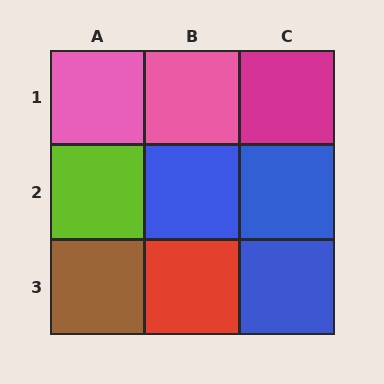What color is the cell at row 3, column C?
Blue.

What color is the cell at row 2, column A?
Lime.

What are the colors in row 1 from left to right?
Pink, pink, magenta.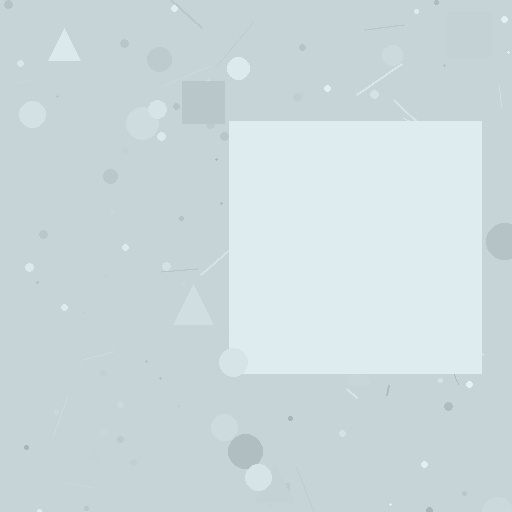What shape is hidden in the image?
A square is hidden in the image.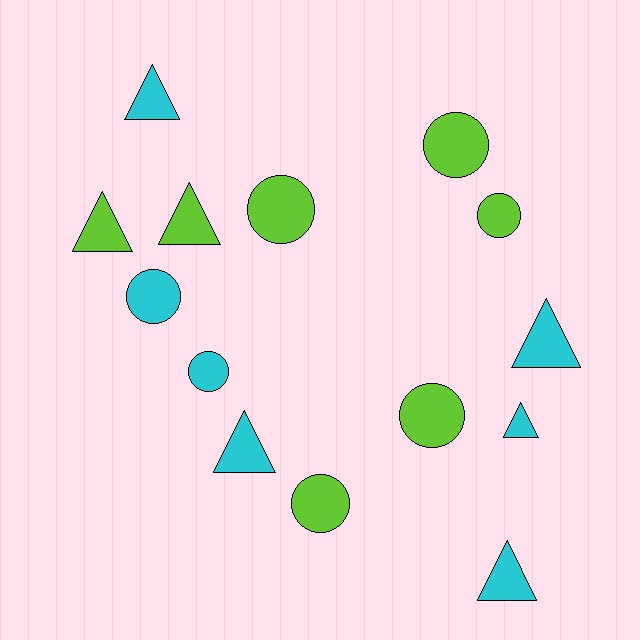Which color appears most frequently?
Cyan, with 7 objects.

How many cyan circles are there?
There are 2 cyan circles.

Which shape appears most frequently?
Triangle, with 7 objects.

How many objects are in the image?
There are 14 objects.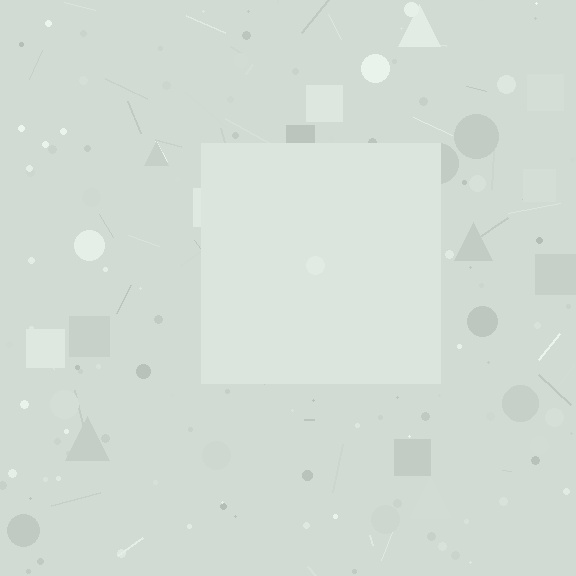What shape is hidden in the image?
A square is hidden in the image.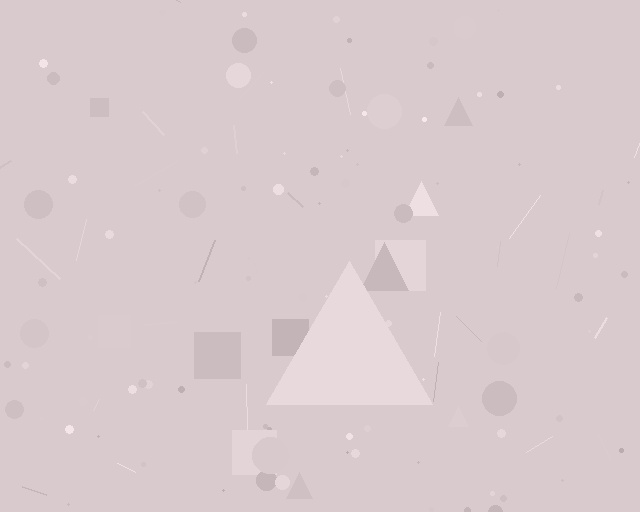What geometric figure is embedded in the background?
A triangle is embedded in the background.